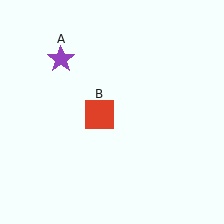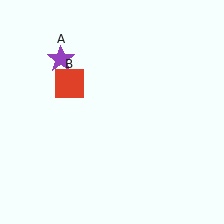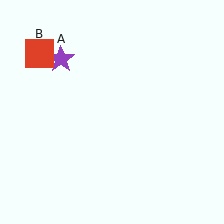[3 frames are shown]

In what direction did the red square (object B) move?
The red square (object B) moved up and to the left.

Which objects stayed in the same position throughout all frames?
Purple star (object A) remained stationary.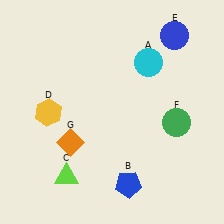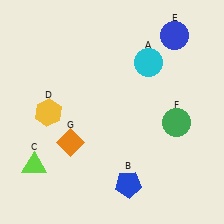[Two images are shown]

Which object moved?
The lime triangle (C) moved left.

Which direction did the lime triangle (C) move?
The lime triangle (C) moved left.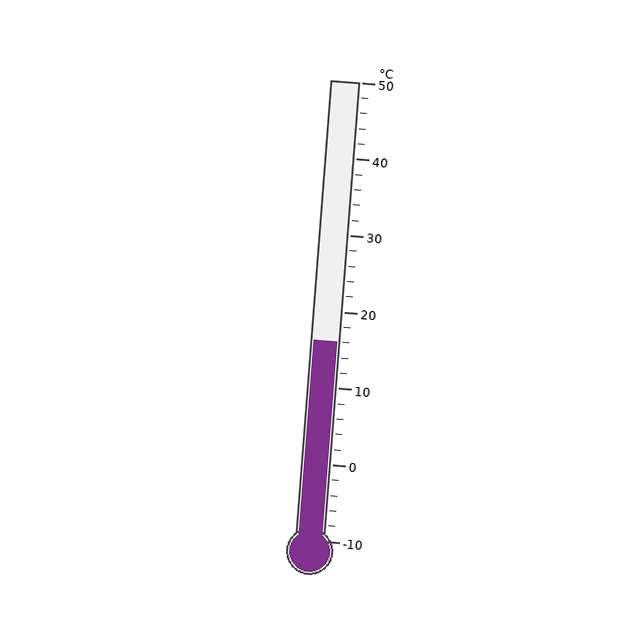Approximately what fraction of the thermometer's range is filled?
The thermometer is filled to approximately 45% of its range.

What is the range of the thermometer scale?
The thermometer scale ranges from -10°C to 50°C.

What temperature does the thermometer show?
The thermometer shows approximately 16°C.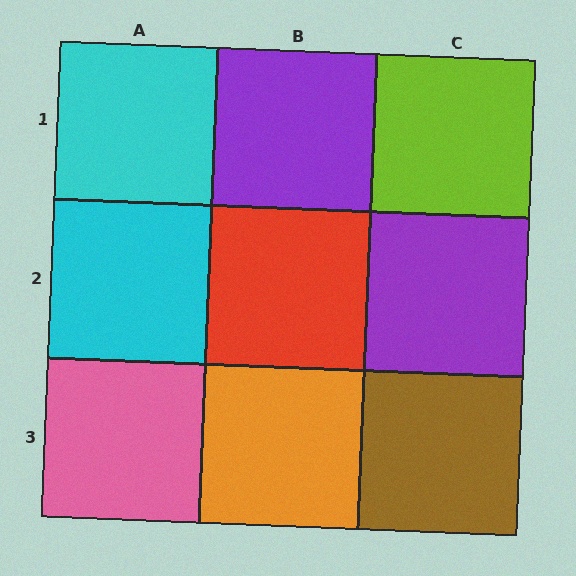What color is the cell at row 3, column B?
Orange.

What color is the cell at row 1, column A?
Cyan.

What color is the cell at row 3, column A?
Pink.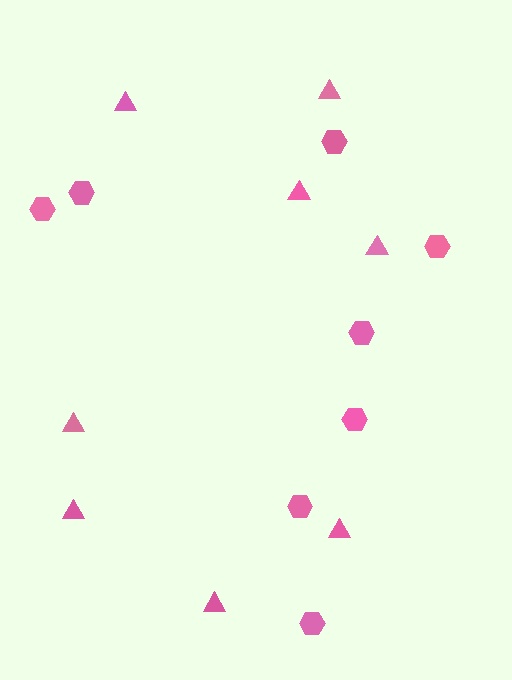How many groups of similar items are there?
There are 2 groups: one group of hexagons (8) and one group of triangles (8).